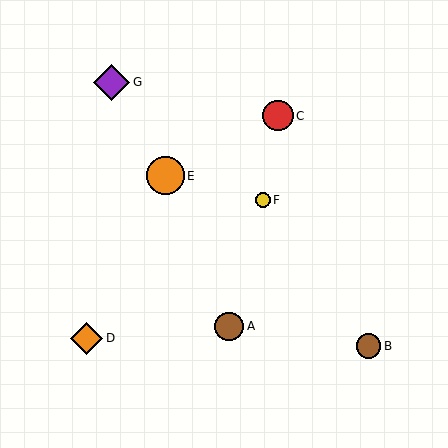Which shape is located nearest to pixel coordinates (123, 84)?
The purple diamond (labeled G) at (111, 82) is nearest to that location.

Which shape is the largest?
The orange circle (labeled E) is the largest.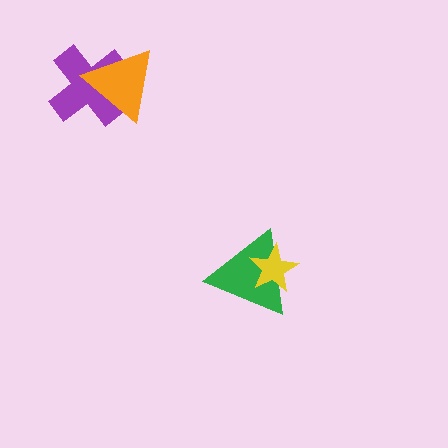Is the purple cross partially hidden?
Yes, it is partially covered by another shape.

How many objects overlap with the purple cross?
1 object overlaps with the purple cross.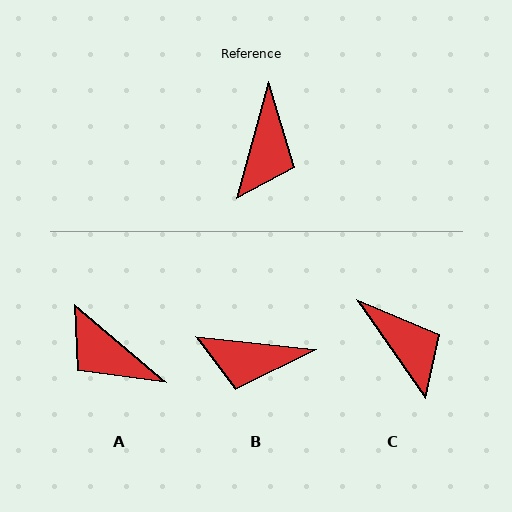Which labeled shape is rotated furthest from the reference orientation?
A, about 115 degrees away.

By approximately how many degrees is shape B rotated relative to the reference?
Approximately 81 degrees clockwise.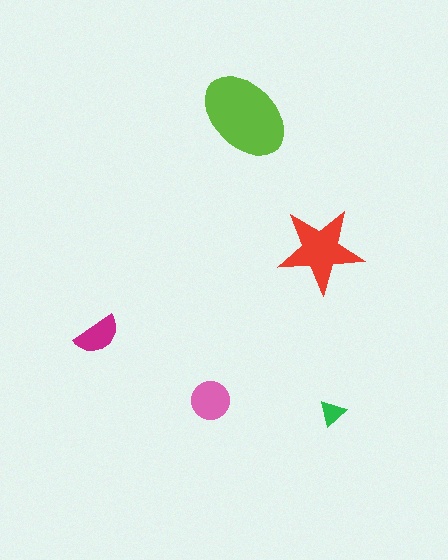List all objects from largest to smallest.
The lime ellipse, the red star, the pink circle, the magenta semicircle, the green triangle.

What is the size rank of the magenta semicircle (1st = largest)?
4th.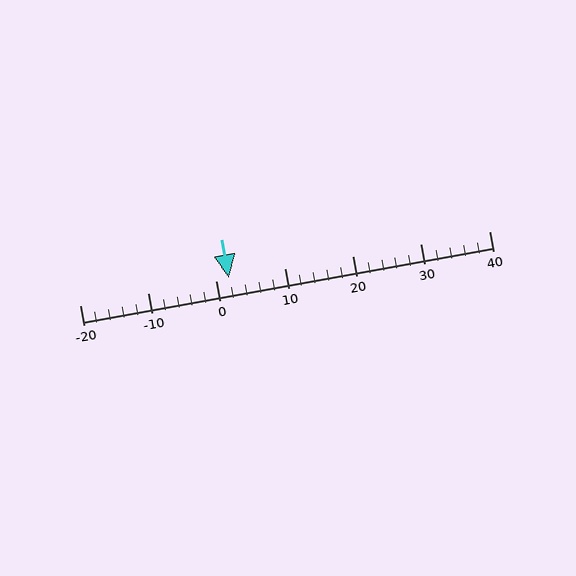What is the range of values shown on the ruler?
The ruler shows values from -20 to 40.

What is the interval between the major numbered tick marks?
The major tick marks are spaced 10 units apart.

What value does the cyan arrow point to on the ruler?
The cyan arrow points to approximately 2.